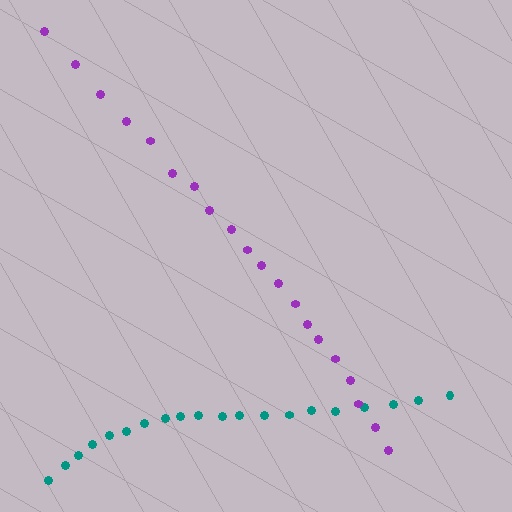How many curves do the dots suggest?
There are 2 distinct paths.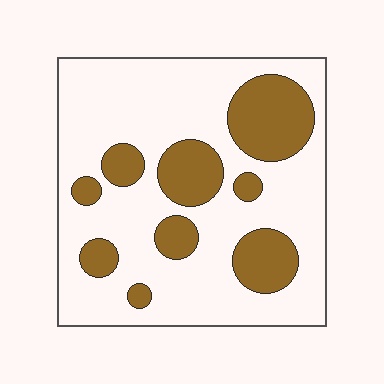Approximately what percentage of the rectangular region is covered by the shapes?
Approximately 25%.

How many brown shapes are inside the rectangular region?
9.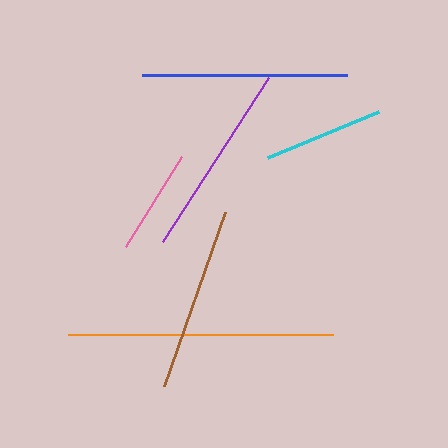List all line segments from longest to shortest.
From longest to shortest: orange, blue, purple, brown, cyan, pink.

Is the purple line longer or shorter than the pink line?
The purple line is longer than the pink line.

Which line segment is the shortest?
The pink line is the shortest at approximately 106 pixels.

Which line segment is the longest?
The orange line is the longest at approximately 265 pixels.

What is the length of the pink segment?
The pink segment is approximately 106 pixels long.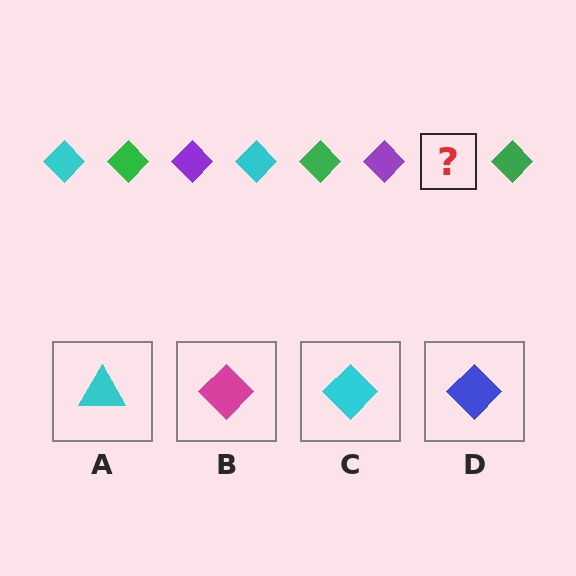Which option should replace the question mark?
Option C.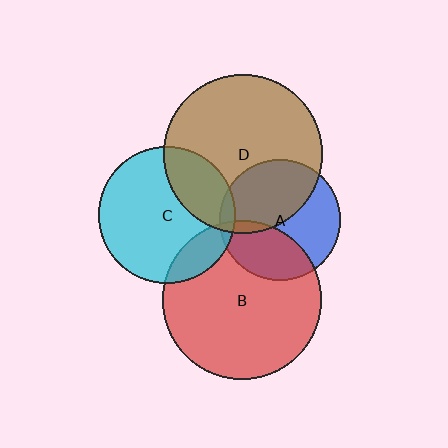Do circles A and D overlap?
Yes.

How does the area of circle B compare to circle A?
Approximately 1.7 times.